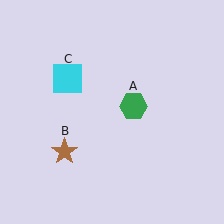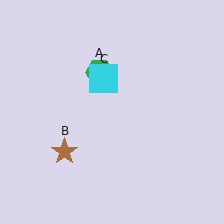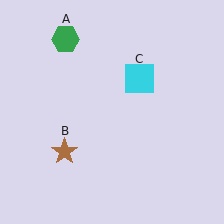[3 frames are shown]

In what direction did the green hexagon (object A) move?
The green hexagon (object A) moved up and to the left.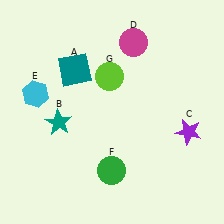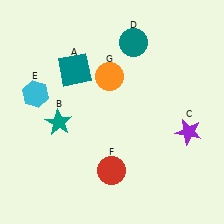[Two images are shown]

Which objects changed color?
D changed from magenta to teal. F changed from green to red. G changed from lime to orange.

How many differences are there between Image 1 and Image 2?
There are 3 differences between the two images.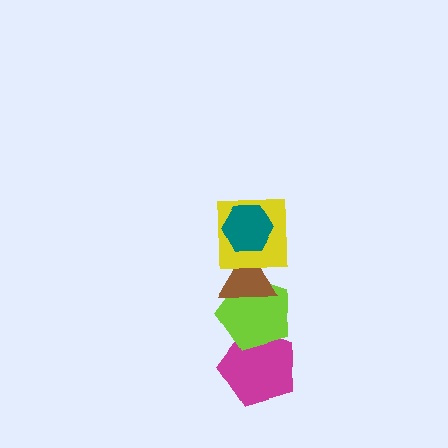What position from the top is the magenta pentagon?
The magenta pentagon is 5th from the top.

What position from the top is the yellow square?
The yellow square is 2nd from the top.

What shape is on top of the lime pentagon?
The brown triangle is on top of the lime pentagon.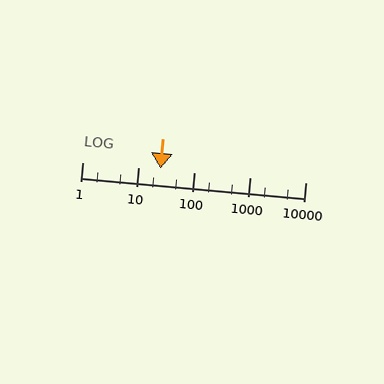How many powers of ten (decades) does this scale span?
The scale spans 4 decades, from 1 to 10000.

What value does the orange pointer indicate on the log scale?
The pointer indicates approximately 25.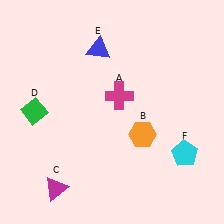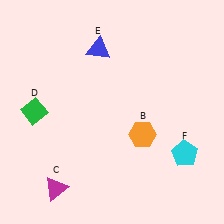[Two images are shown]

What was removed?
The magenta cross (A) was removed in Image 2.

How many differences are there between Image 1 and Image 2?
There is 1 difference between the two images.